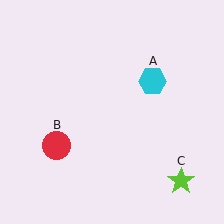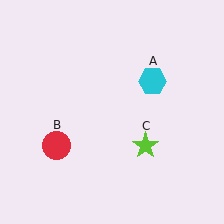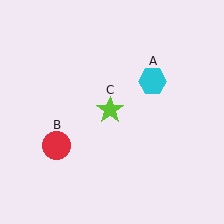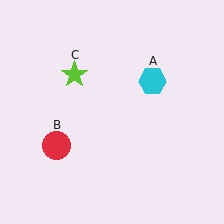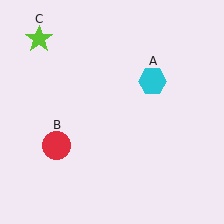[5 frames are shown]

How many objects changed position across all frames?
1 object changed position: lime star (object C).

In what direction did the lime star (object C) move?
The lime star (object C) moved up and to the left.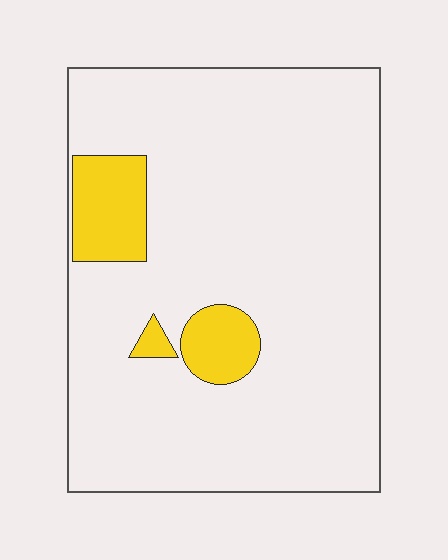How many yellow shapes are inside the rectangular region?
3.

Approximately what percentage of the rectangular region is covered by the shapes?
Approximately 10%.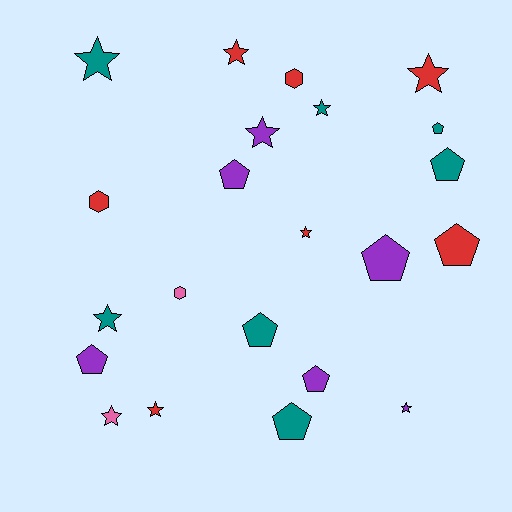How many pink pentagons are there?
There are no pink pentagons.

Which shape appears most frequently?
Star, with 10 objects.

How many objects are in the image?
There are 22 objects.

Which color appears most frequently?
Red, with 7 objects.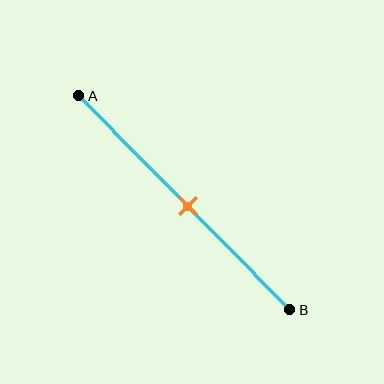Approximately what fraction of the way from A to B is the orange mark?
The orange mark is approximately 50% of the way from A to B.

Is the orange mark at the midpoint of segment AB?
Yes, the mark is approximately at the midpoint.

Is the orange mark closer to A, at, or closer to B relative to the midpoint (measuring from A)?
The orange mark is approximately at the midpoint of segment AB.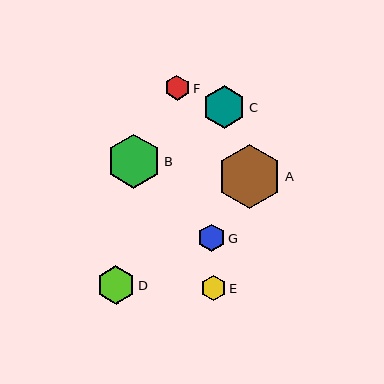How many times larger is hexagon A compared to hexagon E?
Hexagon A is approximately 2.6 times the size of hexagon E.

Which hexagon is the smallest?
Hexagon E is the smallest with a size of approximately 25 pixels.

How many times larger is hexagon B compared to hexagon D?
Hexagon B is approximately 1.4 times the size of hexagon D.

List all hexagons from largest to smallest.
From largest to smallest: A, B, C, D, G, F, E.